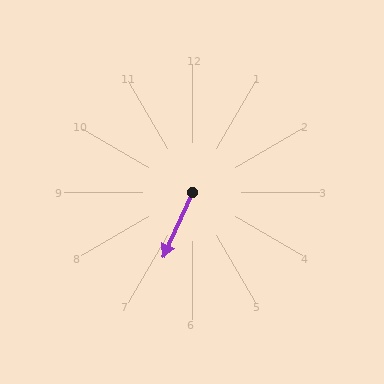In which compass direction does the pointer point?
Southwest.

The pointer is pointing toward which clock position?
Roughly 7 o'clock.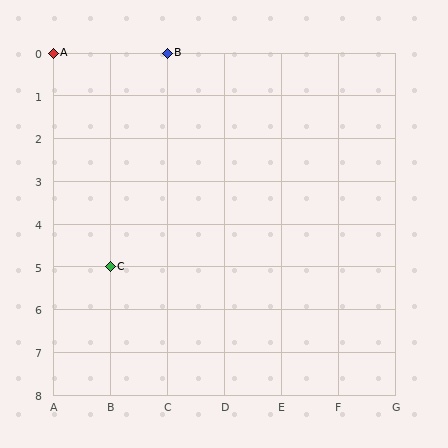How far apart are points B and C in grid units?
Points B and C are 1 column and 5 rows apart (about 5.1 grid units diagonally).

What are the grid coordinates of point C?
Point C is at grid coordinates (B, 5).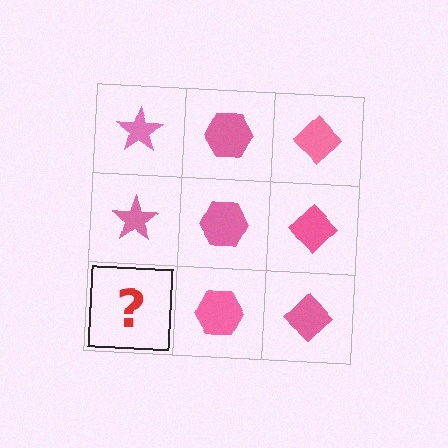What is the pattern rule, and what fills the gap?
The rule is that each column has a consistent shape. The gap should be filled with a pink star.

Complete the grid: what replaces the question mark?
The question mark should be replaced with a pink star.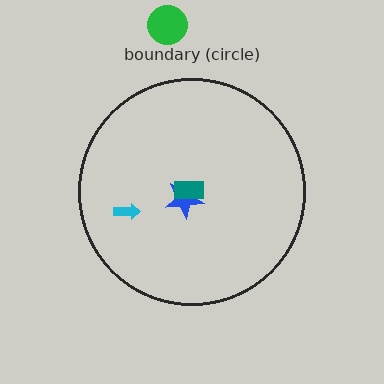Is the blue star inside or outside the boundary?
Inside.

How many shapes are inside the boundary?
3 inside, 1 outside.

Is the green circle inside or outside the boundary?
Outside.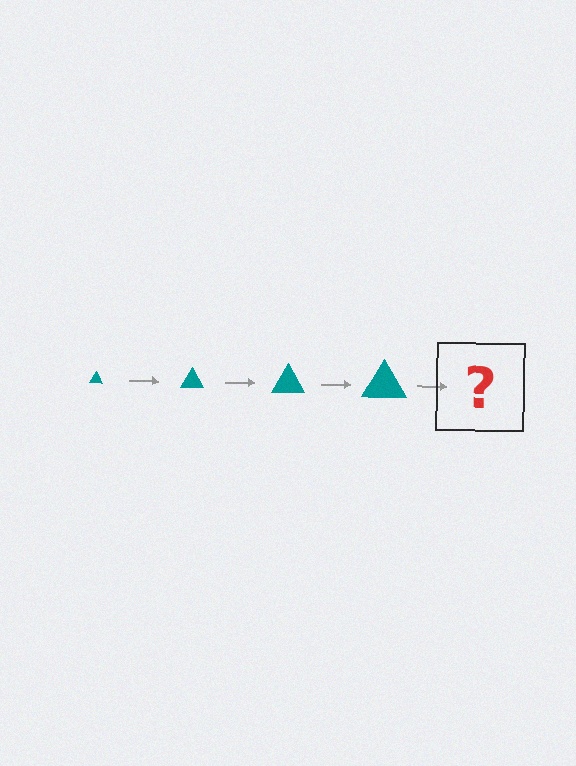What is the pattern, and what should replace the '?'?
The pattern is that the triangle gets progressively larger each step. The '?' should be a teal triangle, larger than the previous one.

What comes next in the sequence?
The next element should be a teal triangle, larger than the previous one.